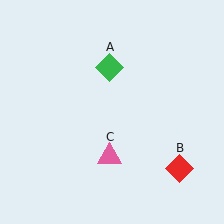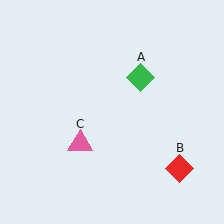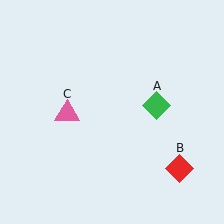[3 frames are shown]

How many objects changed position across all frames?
2 objects changed position: green diamond (object A), pink triangle (object C).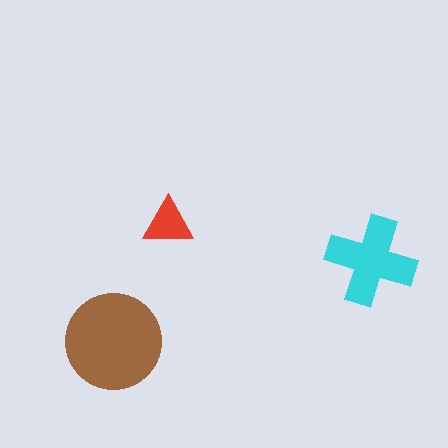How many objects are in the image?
There are 3 objects in the image.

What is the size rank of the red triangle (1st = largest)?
3rd.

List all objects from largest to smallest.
The brown circle, the cyan cross, the red triangle.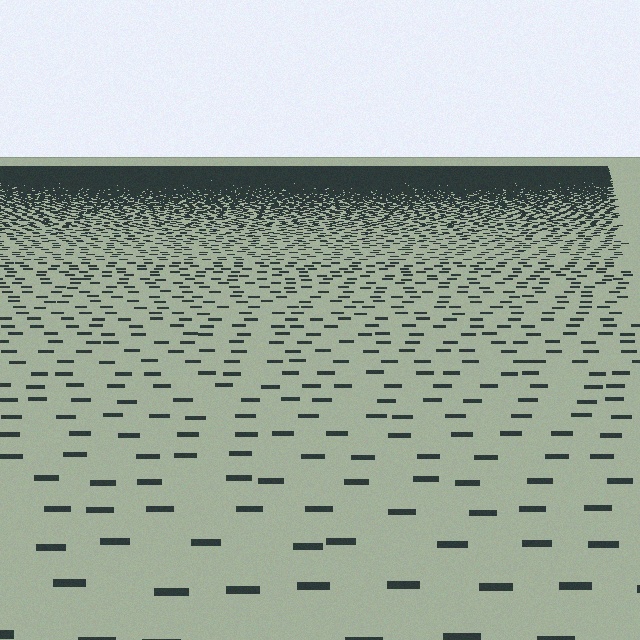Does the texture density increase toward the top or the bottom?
Density increases toward the top.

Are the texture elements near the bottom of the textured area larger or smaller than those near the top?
Larger. Near the bottom, elements are closer to the viewer and appear at a bigger on-screen size.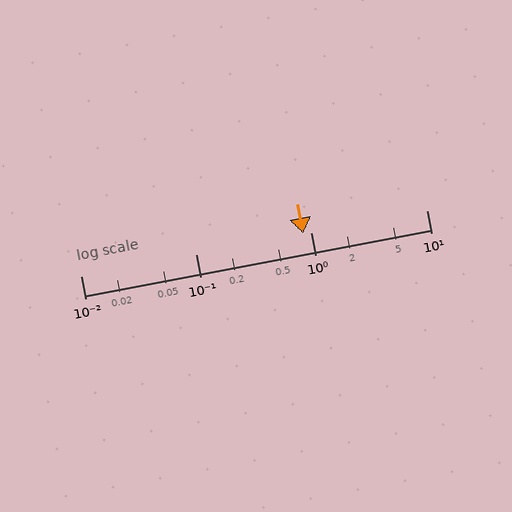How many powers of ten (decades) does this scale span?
The scale spans 3 decades, from 0.01 to 10.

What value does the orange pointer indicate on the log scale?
The pointer indicates approximately 0.86.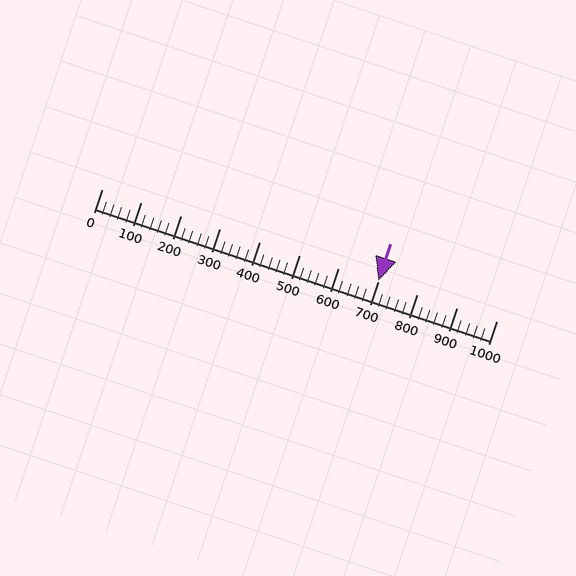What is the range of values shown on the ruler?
The ruler shows values from 0 to 1000.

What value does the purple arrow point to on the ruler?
The purple arrow points to approximately 700.